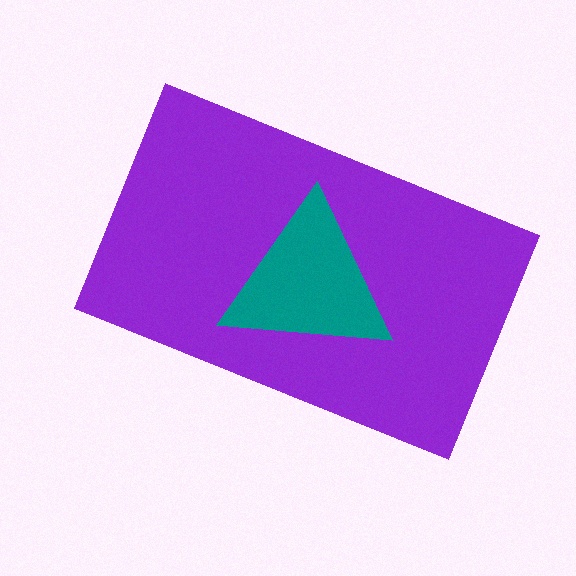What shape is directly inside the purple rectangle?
The teal triangle.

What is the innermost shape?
The teal triangle.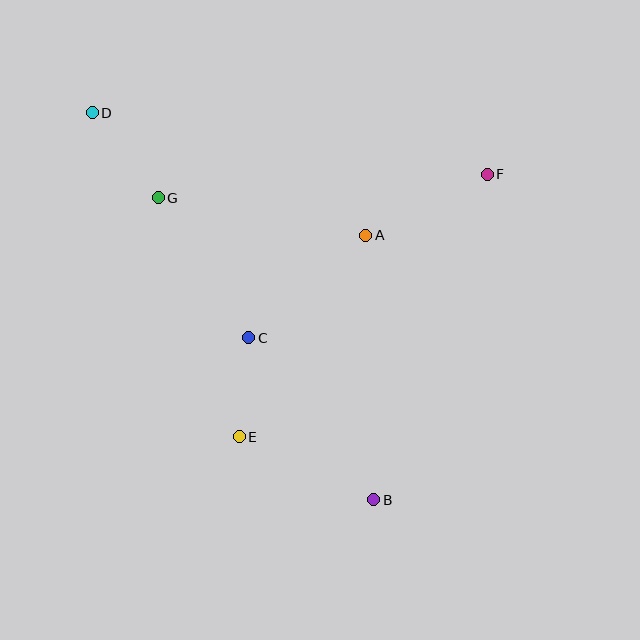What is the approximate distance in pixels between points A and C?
The distance between A and C is approximately 155 pixels.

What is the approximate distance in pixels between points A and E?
The distance between A and E is approximately 238 pixels.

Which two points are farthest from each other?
Points B and D are farthest from each other.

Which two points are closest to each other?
Points C and E are closest to each other.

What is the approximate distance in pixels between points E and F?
The distance between E and F is approximately 361 pixels.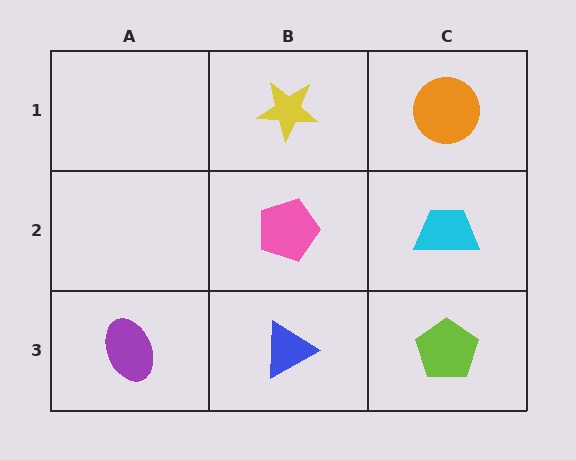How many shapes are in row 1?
2 shapes.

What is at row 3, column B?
A blue triangle.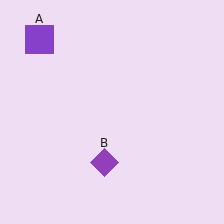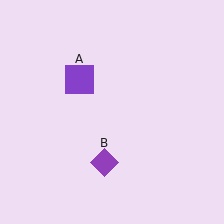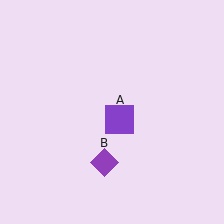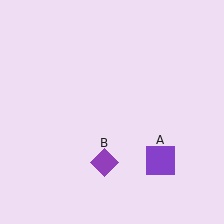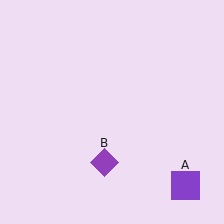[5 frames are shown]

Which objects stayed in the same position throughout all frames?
Purple diamond (object B) remained stationary.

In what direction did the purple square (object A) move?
The purple square (object A) moved down and to the right.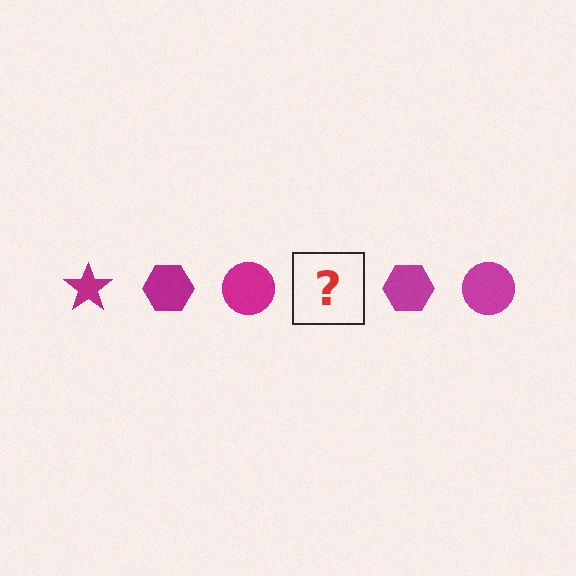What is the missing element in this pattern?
The missing element is a magenta star.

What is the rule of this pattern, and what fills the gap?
The rule is that the pattern cycles through star, hexagon, circle shapes in magenta. The gap should be filled with a magenta star.